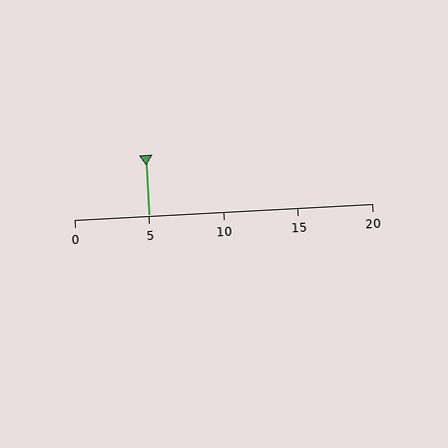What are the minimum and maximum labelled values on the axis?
The axis runs from 0 to 20.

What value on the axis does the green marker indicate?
The marker indicates approximately 5.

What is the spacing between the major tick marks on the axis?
The major ticks are spaced 5 apart.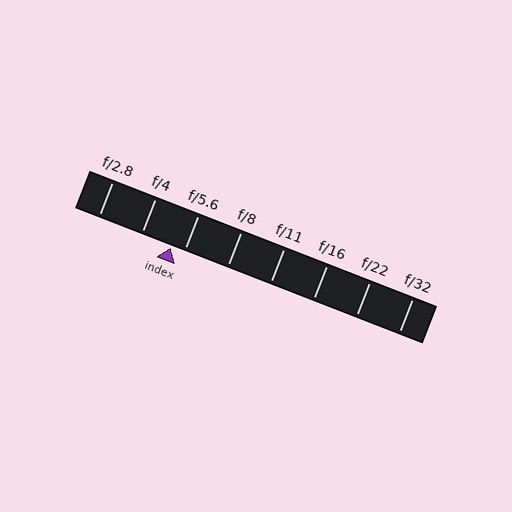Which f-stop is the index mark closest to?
The index mark is closest to f/5.6.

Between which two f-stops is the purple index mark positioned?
The index mark is between f/4 and f/5.6.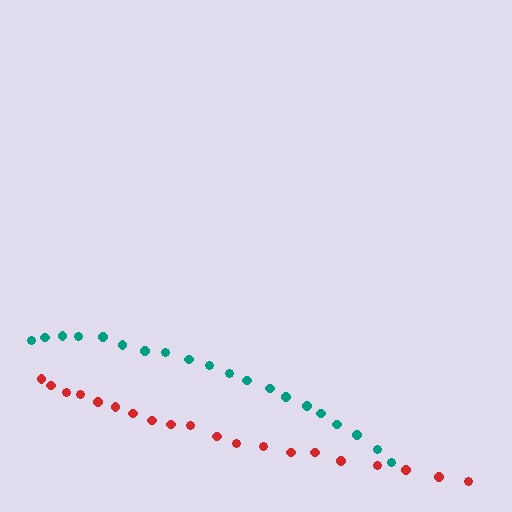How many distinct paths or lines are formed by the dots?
There are 2 distinct paths.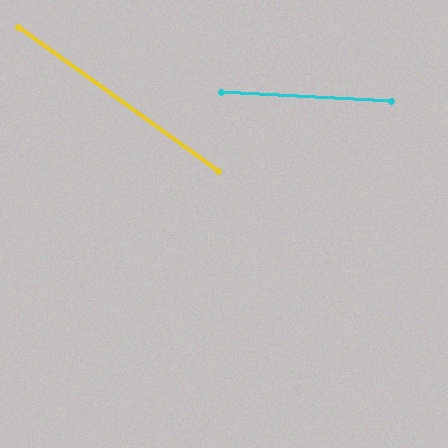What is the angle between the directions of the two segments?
Approximately 33 degrees.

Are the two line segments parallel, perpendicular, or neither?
Neither parallel nor perpendicular — they differ by about 33°.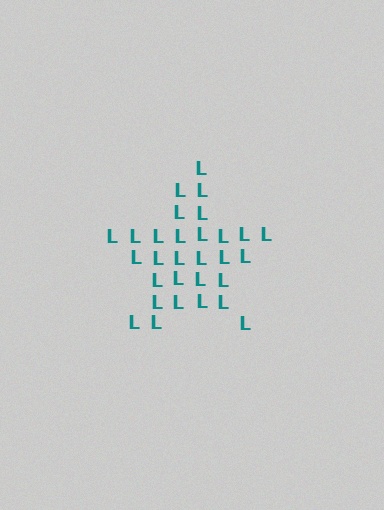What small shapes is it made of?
It is made of small letter L's.